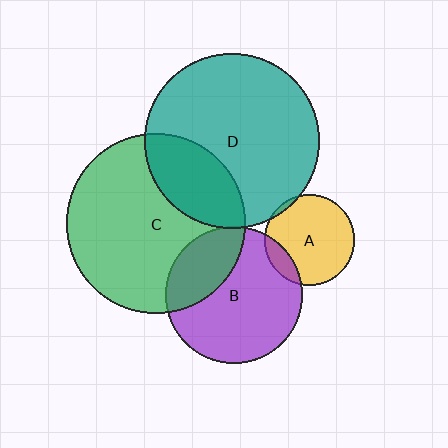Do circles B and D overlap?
Yes.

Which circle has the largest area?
Circle C (green).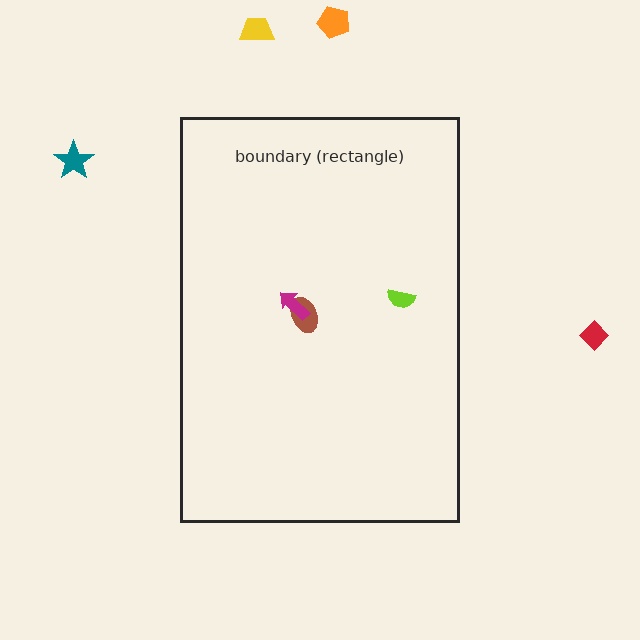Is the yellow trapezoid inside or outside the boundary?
Outside.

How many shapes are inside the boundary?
3 inside, 4 outside.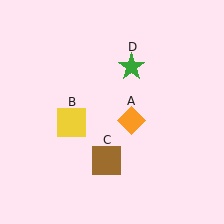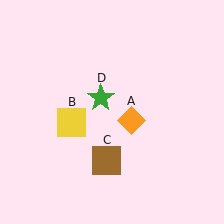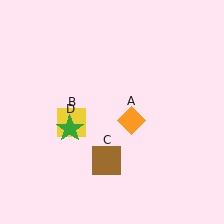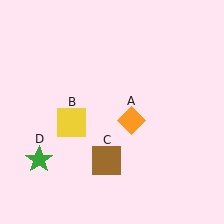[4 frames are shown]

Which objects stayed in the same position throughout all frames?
Orange diamond (object A) and yellow square (object B) and brown square (object C) remained stationary.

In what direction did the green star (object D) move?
The green star (object D) moved down and to the left.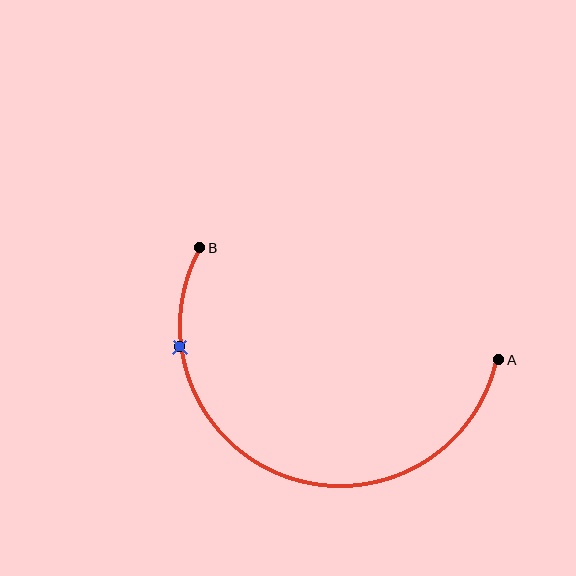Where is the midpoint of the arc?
The arc midpoint is the point on the curve farthest from the straight line joining A and B. It sits below that line.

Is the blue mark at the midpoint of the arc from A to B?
No. The blue mark lies on the arc but is closer to endpoint B. The arc midpoint would be at the point on the curve equidistant along the arc from both A and B.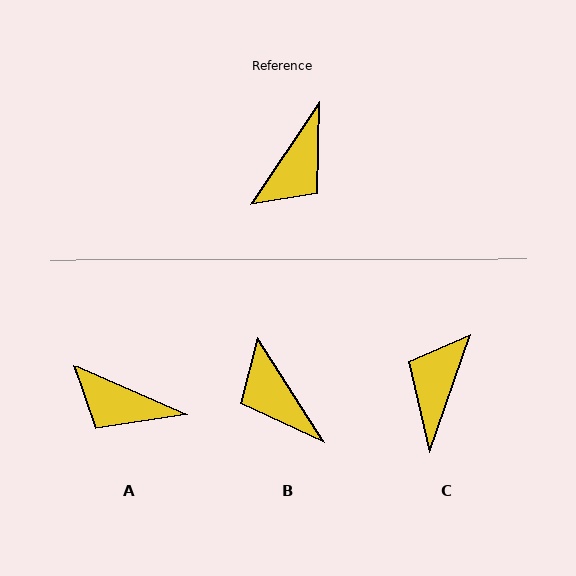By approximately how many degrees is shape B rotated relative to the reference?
Approximately 114 degrees clockwise.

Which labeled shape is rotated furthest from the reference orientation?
C, about 166 degrees away.